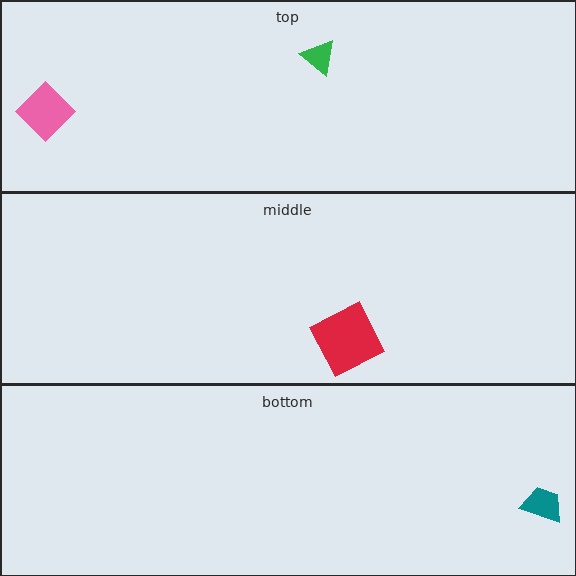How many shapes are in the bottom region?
1.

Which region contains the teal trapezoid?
The bottom region.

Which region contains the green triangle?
The top region.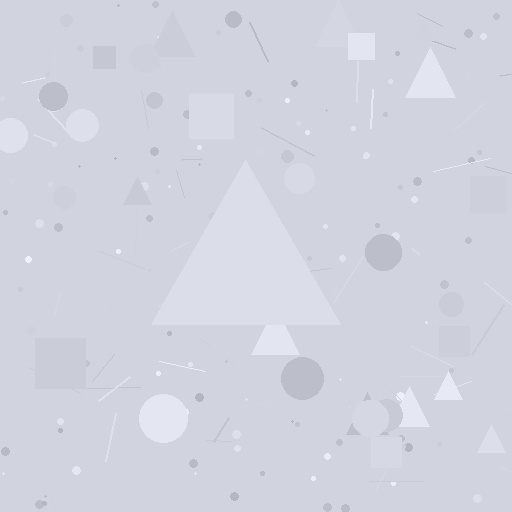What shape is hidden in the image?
A triangle is hidden in the image.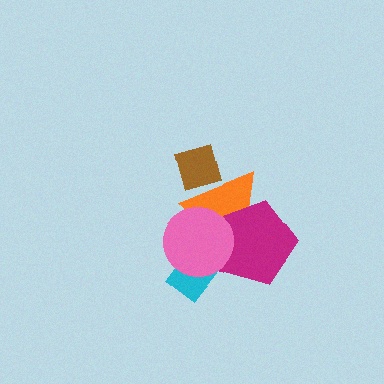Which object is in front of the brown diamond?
The orange triangle is in front of the brown diamond.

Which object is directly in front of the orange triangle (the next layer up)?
The cyan rectangle is directly in front of the orange triangle.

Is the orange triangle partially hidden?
Yes, it is partially covered by another shape.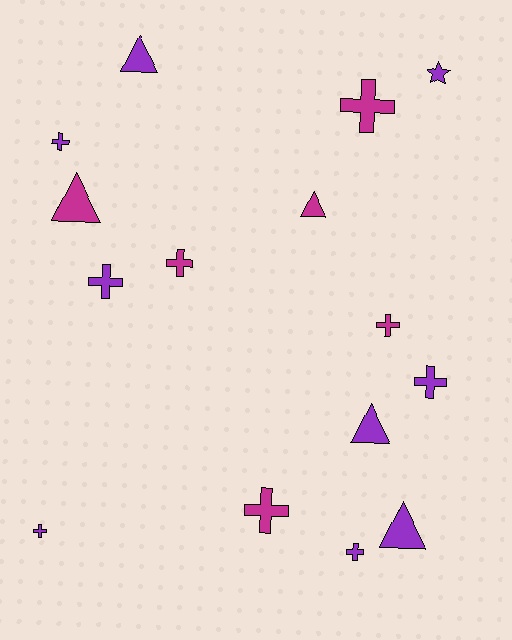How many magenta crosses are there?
There are 4 magenta crosses.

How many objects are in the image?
There are 15 objects.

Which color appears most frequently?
Purple, with 9 objects.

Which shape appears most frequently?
Cross, with 9 objects.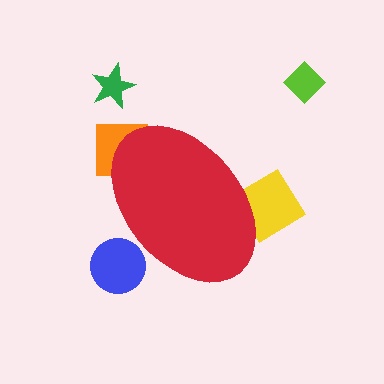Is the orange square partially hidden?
Yes, the orange square is partially hidden behind the red ellipse.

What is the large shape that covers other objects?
A red ellipse.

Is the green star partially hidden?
No, the green star is fully visible.